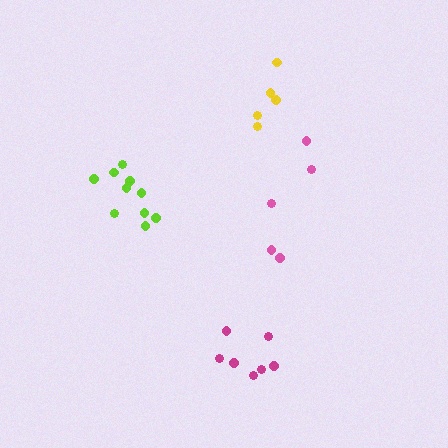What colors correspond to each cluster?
The clusters are colored: magenta, yellow, pink, lime.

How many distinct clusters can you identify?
There are 4 distinct clusters.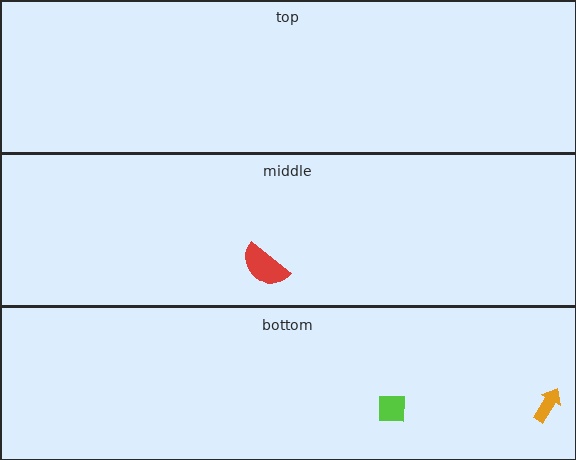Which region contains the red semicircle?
The middle region.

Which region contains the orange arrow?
The bottom region.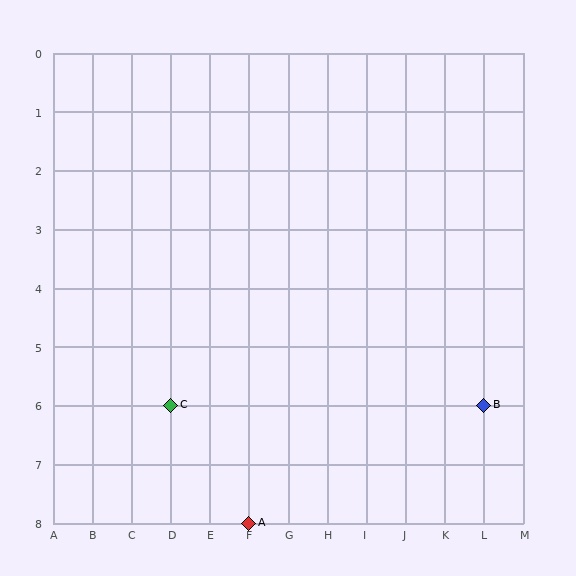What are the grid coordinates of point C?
Point C is at grid coordinates (D, 6).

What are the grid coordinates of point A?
Point A is at grid coordinates (F, 8).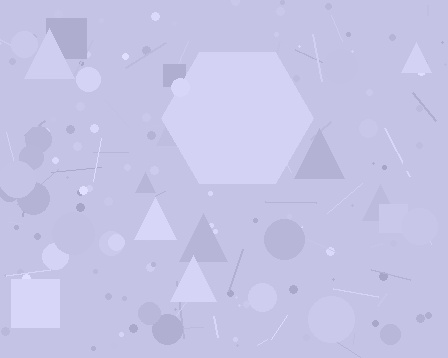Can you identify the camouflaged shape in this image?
The camouflaged shape is a hexagon.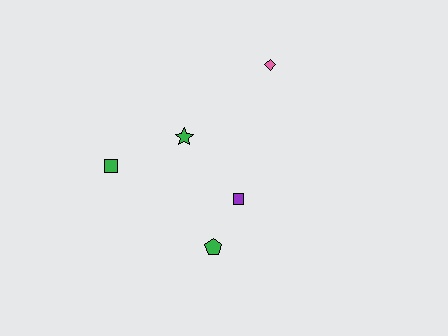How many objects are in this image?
There are 5 objects.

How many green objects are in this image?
There are 3 green objects.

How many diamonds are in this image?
There is 1 diamond.